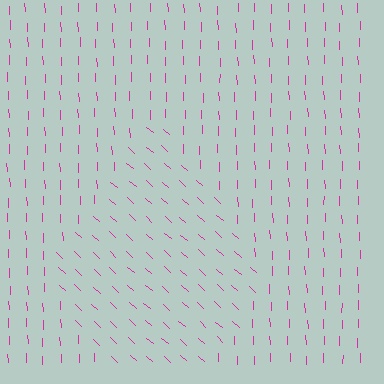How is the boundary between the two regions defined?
The boundary is defined purely by a change in line orientation (approximately 45 degrees difference). All lines are the same color and thickness.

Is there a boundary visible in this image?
Yes, there is a texture boundary formed by a change in line orientation.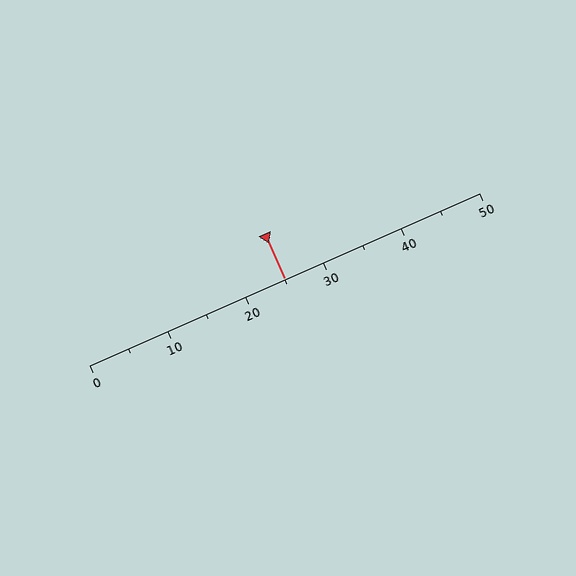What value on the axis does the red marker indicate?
The marker indicates approximately 25.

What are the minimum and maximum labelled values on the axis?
The axis runs from 0 to 50.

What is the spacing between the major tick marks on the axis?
The major ticks are spaced 10 apart.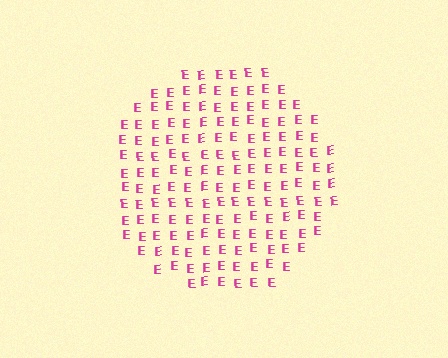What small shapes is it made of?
It is made of small letter E's.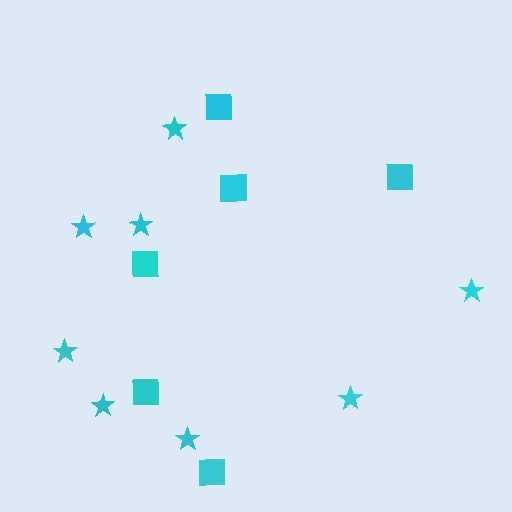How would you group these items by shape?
There are 2 groups: one group of squares (6) and one group of stars (8).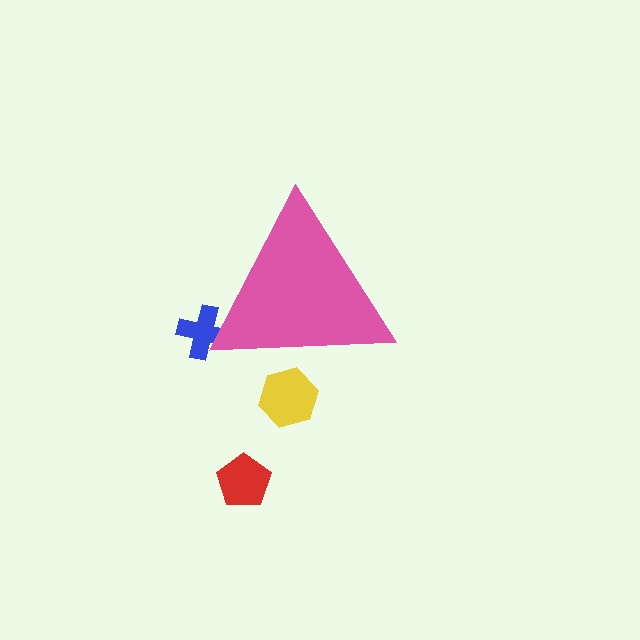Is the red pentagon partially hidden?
No, the red pentagon is fully visible.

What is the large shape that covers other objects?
A pink triangle.